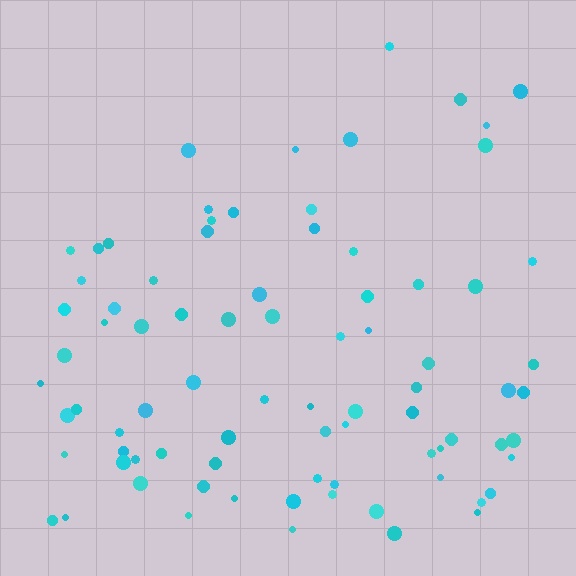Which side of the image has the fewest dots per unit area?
The top.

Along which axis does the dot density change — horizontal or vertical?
Vertical.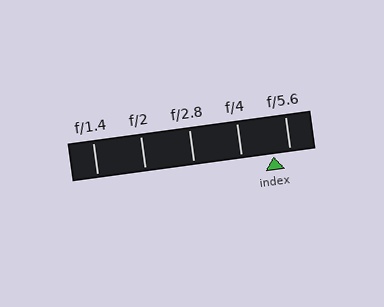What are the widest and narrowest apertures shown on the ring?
The widest aperture shown is f/1.4 and the narrowest is f/5.6.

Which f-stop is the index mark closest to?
The index mark is closest to f/5.6.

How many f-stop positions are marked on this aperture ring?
There are 5 f-stop positions marked.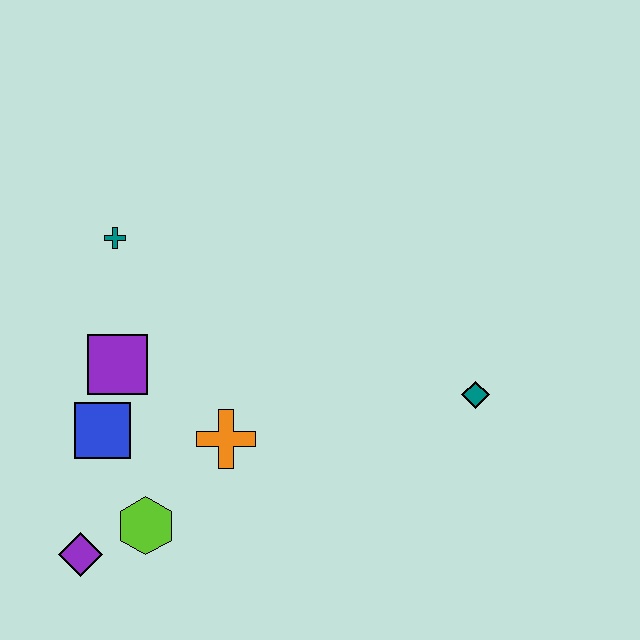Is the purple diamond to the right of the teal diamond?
No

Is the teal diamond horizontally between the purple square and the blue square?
No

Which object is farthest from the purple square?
The teal diamond is farthest from the purple square.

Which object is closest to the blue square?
The purple square is closest to the blue square.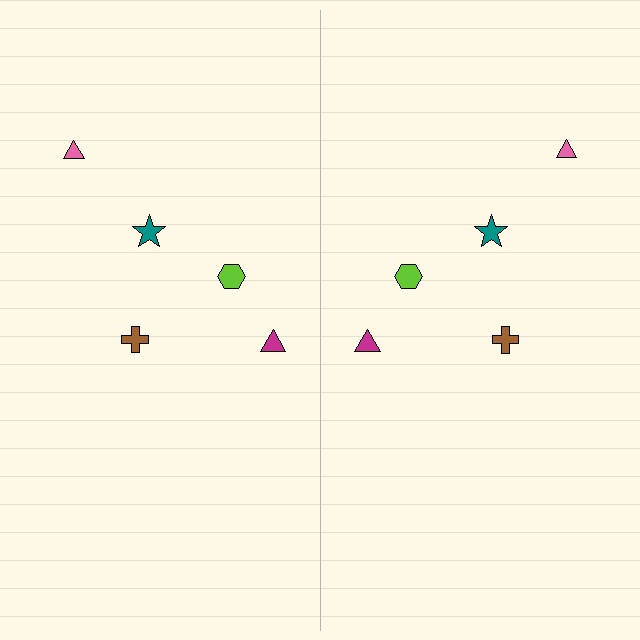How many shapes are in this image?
There are 10 shapes in this image.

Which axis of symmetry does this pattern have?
The pattern has a vertical axis of symmetry running through the center of the image.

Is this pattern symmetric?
Yes, this pattern has bilateral (reflection) symmetry.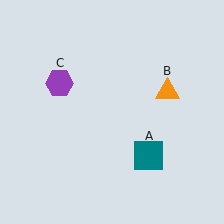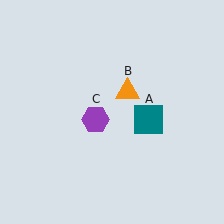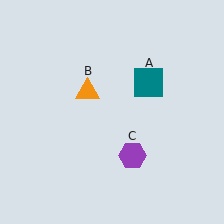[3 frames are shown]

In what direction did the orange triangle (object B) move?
The orange triangle (object B) moved left.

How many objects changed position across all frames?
3 objects changed position: teal square (object A), orange triangle (object B), purple hexagon (object C).